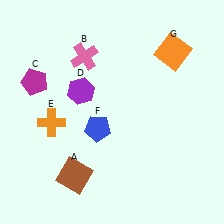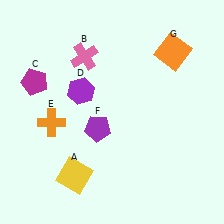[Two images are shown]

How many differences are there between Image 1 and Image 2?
There are 2 differences between the two images.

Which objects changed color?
A changed from brown to yellow. F changed from blue to purple.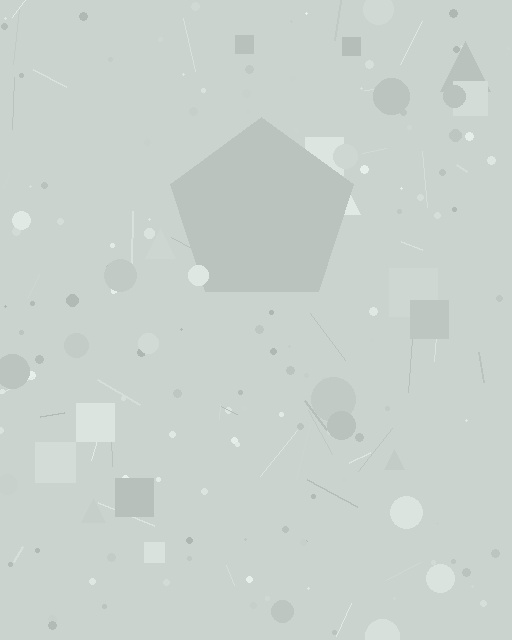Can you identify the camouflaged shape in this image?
The camouflaged shape is a pentagon.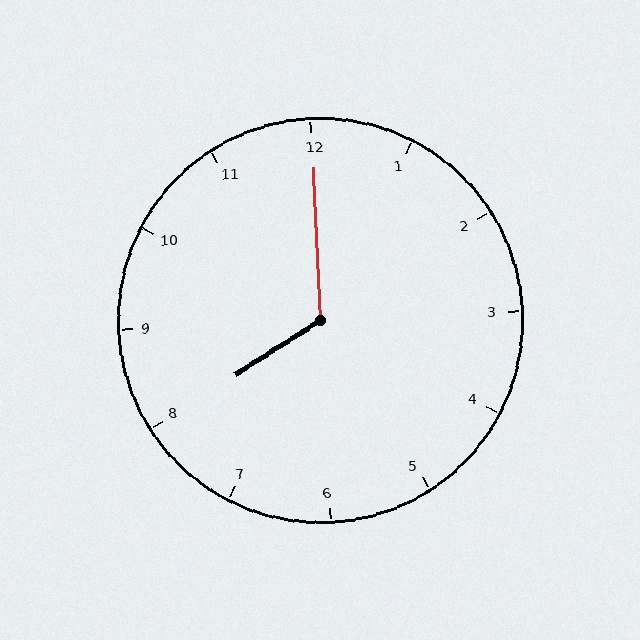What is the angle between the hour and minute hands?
Approximately 120 degrees.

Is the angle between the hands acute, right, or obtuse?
It is obtuse.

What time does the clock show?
8:00.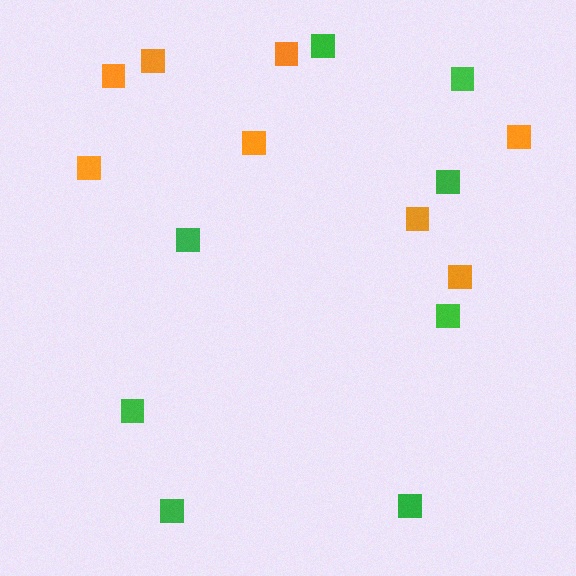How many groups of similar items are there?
There are 2 groups: one group of orange squares (8) and one group of green squares (8).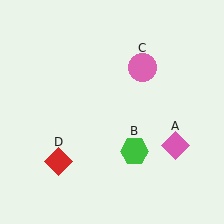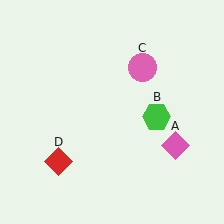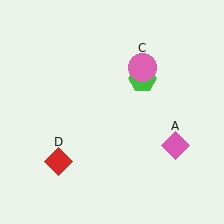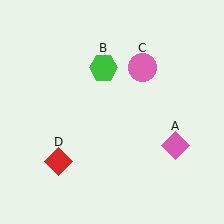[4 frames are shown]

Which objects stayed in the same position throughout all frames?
Pink diamond (object A) and pink circle (object C) and red diamond (object D) remained stationary.